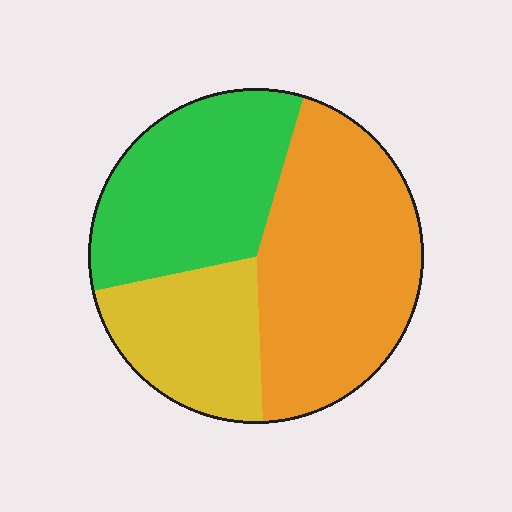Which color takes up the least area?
Yellow, at roughly 20%.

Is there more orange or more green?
Orange.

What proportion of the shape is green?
Green takes up between a sixth and a third of the shape.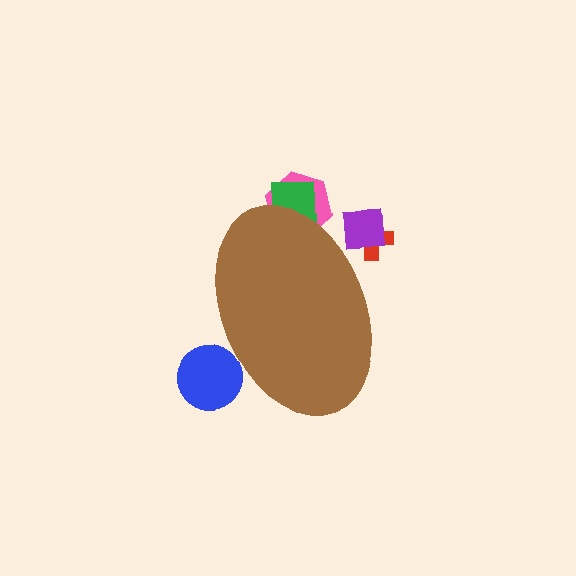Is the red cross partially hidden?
Yes, the red cross is partially hidden behind the brown ellipse.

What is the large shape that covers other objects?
A brown ellipse.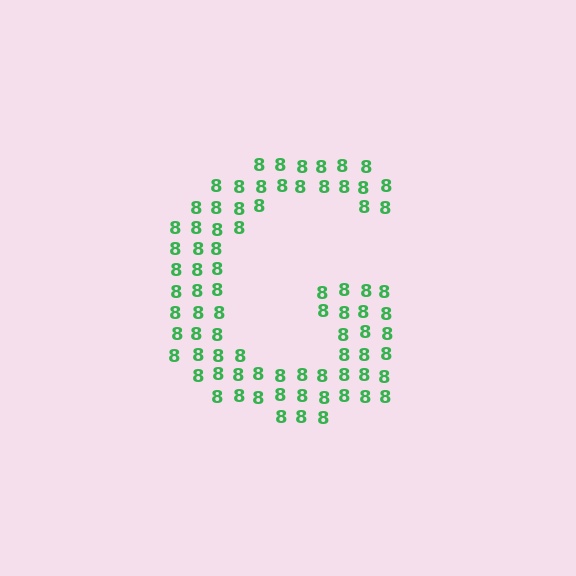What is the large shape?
The large shape is the letter G.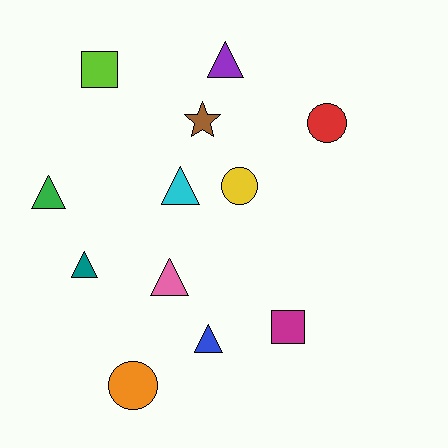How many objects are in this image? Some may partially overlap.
There are 12 objects.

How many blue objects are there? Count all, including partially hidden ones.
There is 1 blue object.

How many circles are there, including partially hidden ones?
There are 3 circles.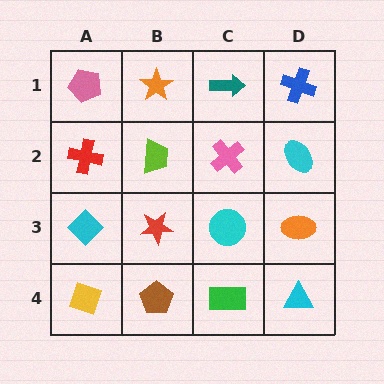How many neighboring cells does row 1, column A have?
2.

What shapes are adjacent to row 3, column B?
A lime trapezoid (row 2, column B), a brown pentagon (row 4, column B), a cyan diamond (row 3, column A), a cyan circle (row 3, column C).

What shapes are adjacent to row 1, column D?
A cyan ellipse (row 2, column D), a teal arrow (row 1, column C).